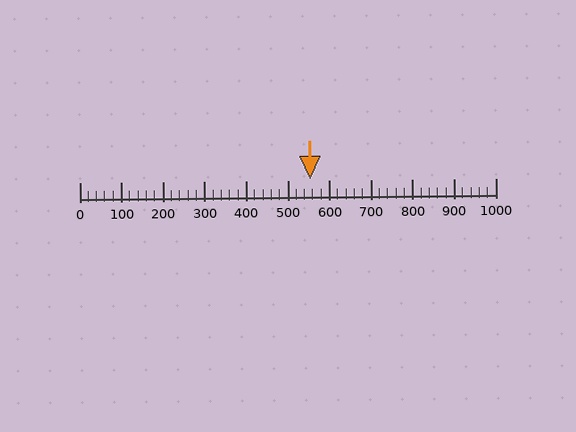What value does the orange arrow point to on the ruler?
The orange arrow points to approximately 555.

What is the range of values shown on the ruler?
The ruler shows values from 0 to 1000.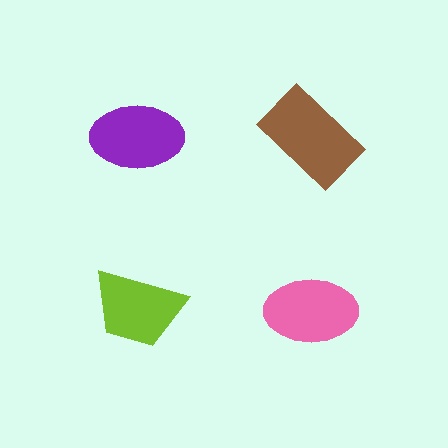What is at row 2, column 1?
A lime trapezoid.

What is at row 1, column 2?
A brown rectangle.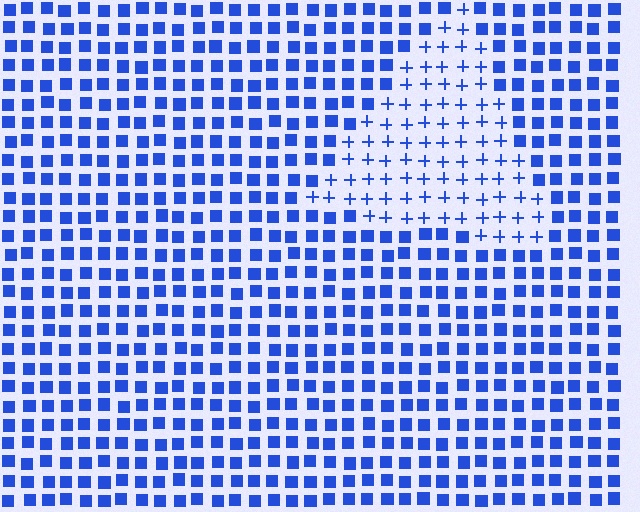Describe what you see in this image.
The image is filled with small blue elements arranged in a uniform grid. A triangle-shaped region contains plus signs, while the surrounding area contains squares. The boundary is defined purely by the change in element shape.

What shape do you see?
I see a triangle.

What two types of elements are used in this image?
The image uses plus signs inside the triangle region and squares outside it.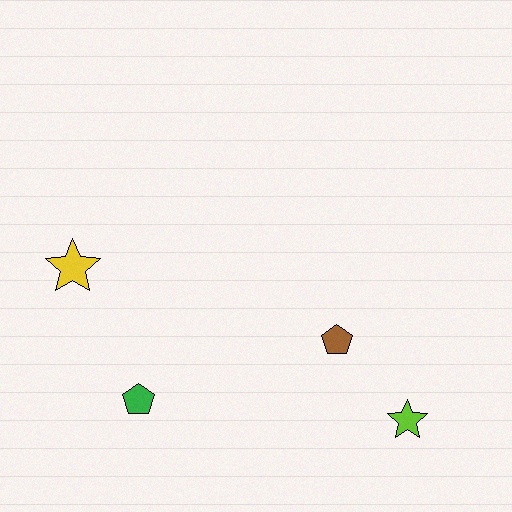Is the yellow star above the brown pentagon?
Yes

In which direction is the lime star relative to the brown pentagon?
The lime star is below the brown pentagon.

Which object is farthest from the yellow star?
The lime star is farthest from the yellow star.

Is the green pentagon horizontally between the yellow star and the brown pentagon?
Yes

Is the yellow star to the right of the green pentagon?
No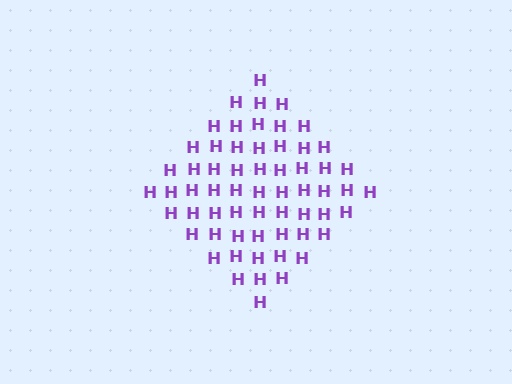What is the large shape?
The large shape is a diamond.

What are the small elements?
The small elements are letter H's.